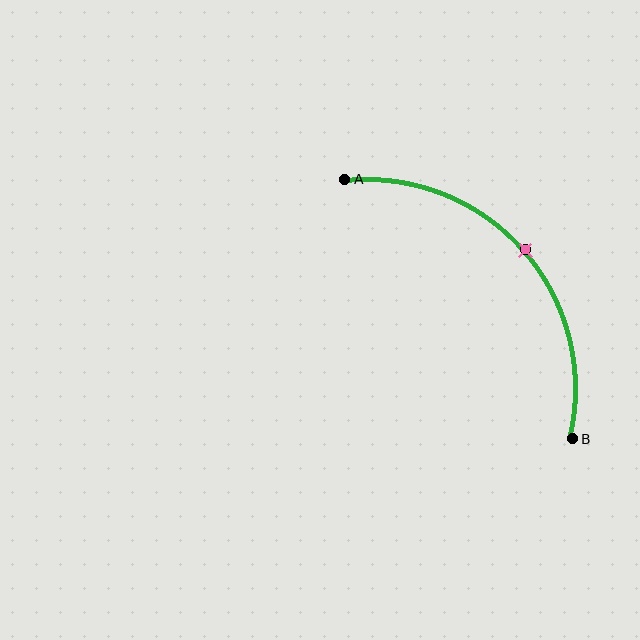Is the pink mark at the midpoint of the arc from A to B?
Yes. The pink mark lies on the arc at equal arc-length from both A and B — it is the arc midpoint.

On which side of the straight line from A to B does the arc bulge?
The arc bulges above and to the right of the straight line connecting A and B.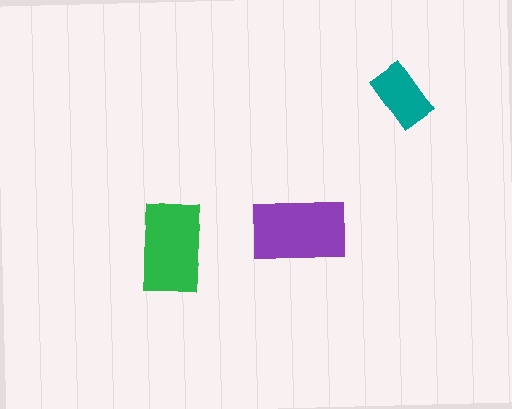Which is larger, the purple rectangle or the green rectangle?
The purple one.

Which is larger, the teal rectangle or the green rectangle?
The green one.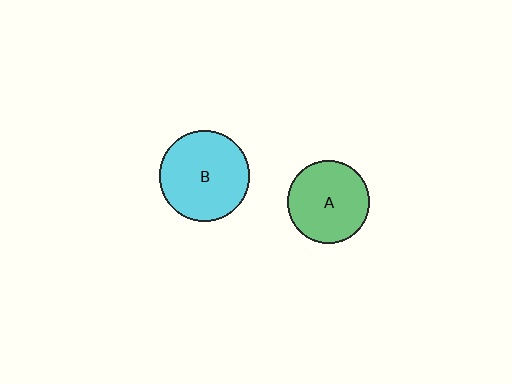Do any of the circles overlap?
No, none of the circles overlap.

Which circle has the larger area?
Circle B (cyan).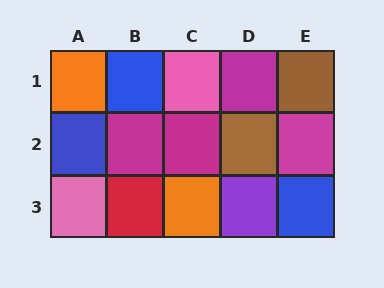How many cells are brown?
2 cells are brown.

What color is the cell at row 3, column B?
Red.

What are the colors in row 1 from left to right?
Orange, blue, pink, magenta, brown.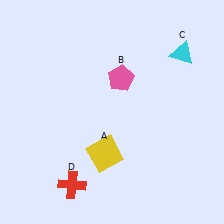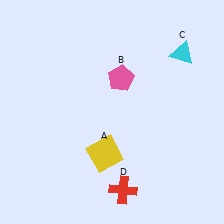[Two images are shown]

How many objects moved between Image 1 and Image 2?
1 object moved between the two images.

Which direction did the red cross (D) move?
The red cross (D) moved right.